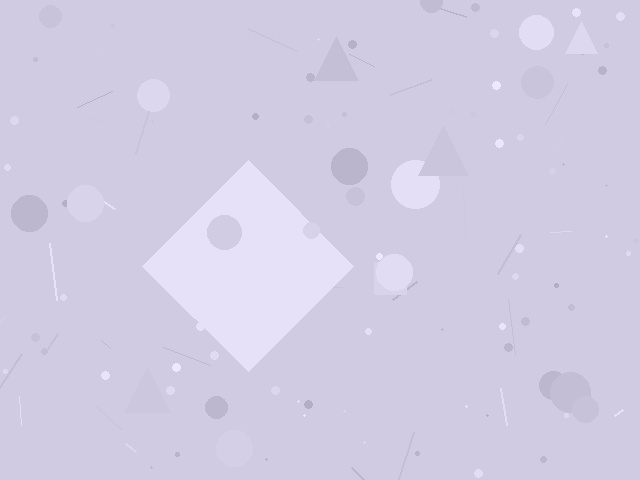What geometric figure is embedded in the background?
A diamond is embedded in the background.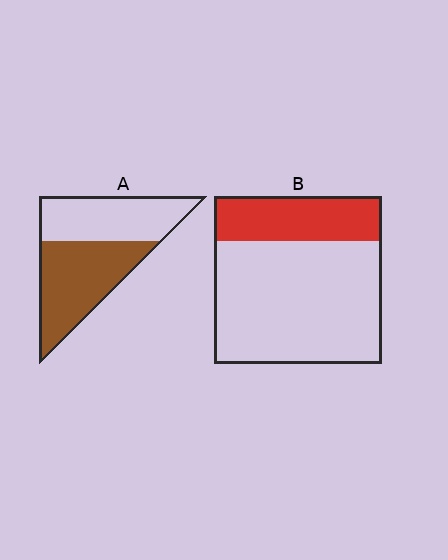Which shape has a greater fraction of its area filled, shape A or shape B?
Shape A.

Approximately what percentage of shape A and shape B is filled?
A is approximately 55% and B is approximately 25%.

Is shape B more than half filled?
No.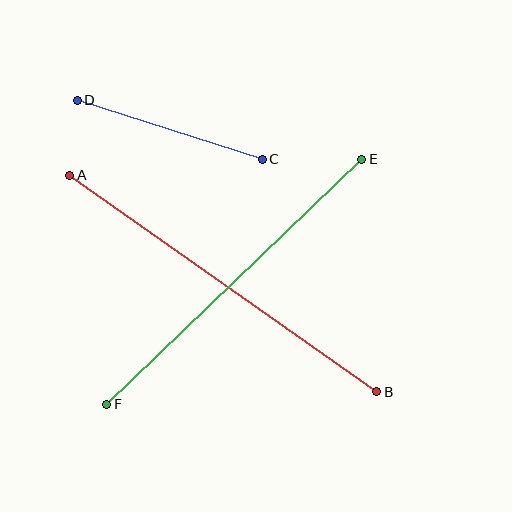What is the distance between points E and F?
The distance is approximately 354 pixels.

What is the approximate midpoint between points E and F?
The midpoint is at approximately (234, 282) pixels.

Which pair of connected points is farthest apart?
Points A and B are farthest apart.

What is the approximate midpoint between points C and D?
The midpoint is at approximately (170, 130) pixels.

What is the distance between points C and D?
The distance is approximately 194 pixels.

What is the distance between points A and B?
The distance is approximately 376 pixels.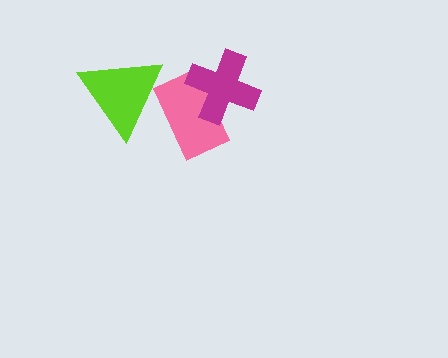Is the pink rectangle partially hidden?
Yes, it is partially covered by another shape.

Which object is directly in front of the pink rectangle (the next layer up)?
The magenta cross is directly in front of the pink rectangle.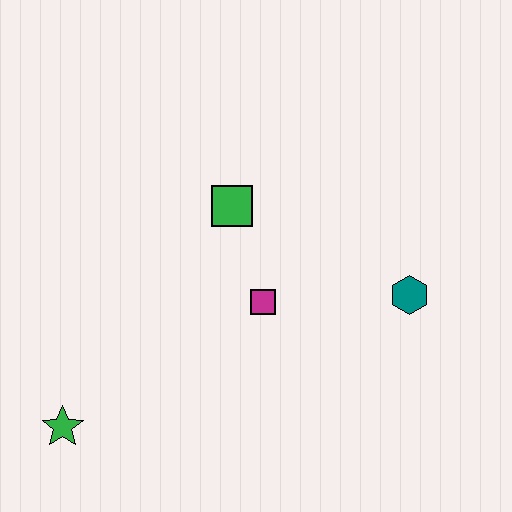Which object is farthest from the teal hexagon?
The green star is farthest from the teal hexagon.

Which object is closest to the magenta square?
The green square is closest to the magenta square.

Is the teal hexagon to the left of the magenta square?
No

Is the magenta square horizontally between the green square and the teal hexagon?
Yes